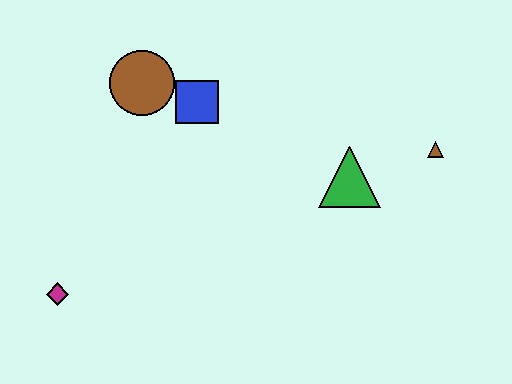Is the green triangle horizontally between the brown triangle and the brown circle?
Yes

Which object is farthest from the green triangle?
The magenta diamond is farthest from the green triangle.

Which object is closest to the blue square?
The brown circle is closest to the blue square.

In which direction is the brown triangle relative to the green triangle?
The brown triangle is to the right of the green triangle.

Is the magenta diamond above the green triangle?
No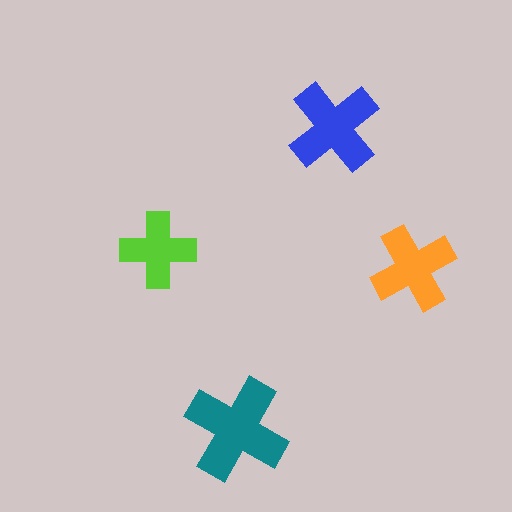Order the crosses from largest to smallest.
the teal one, the blue one, the orange one, the lime one.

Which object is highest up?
The blue cross is topmost.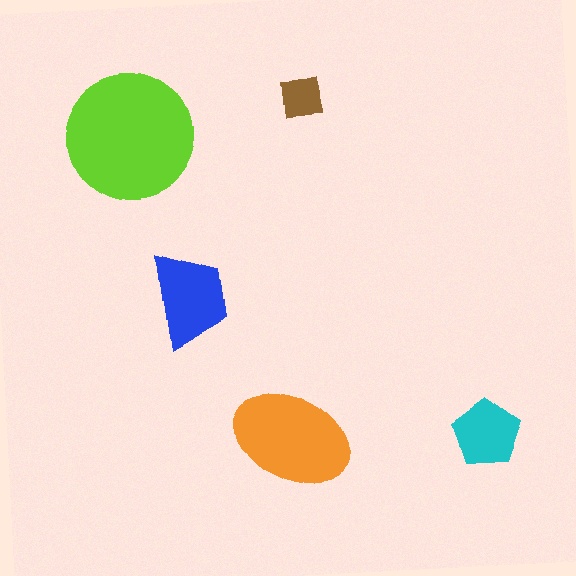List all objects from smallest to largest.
The brown square, the cyan pentagon, the blue trapezoid, the orange ellipse, the lime circle.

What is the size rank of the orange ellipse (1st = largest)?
2nd.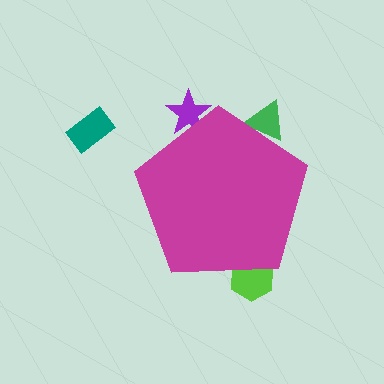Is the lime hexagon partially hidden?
Yes, the lime hexagon is partially hidden behind the magenta pentagon.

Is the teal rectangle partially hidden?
No, the teal rectangle is fully visible.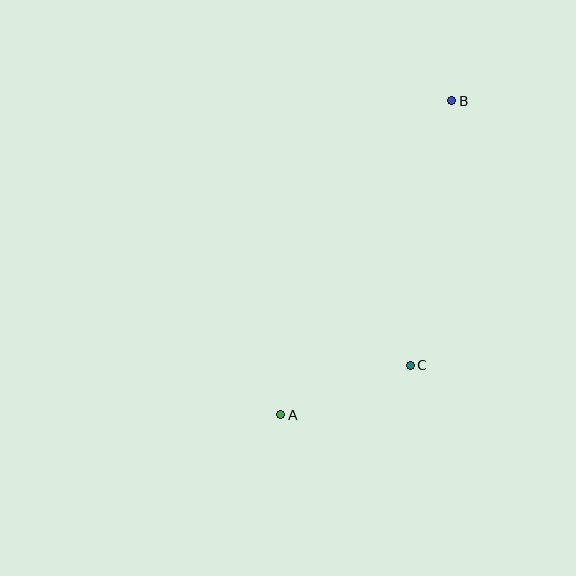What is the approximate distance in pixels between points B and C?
The distance between B and C is approximately 268 pixels.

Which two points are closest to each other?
Points A and C are closest to each other.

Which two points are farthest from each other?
Points A and B are farthest from each other.